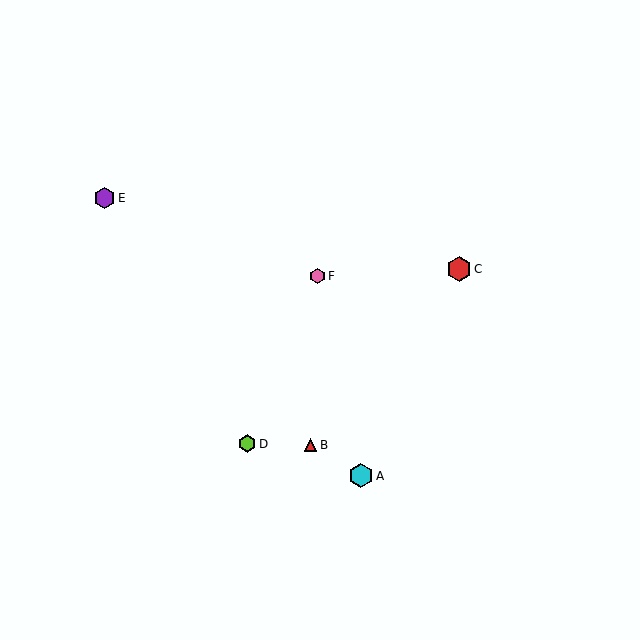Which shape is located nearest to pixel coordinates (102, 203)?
The purple hexagon (labeled E) at (105, 198) is nearest to that location.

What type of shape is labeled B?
Shape B is a red triangle.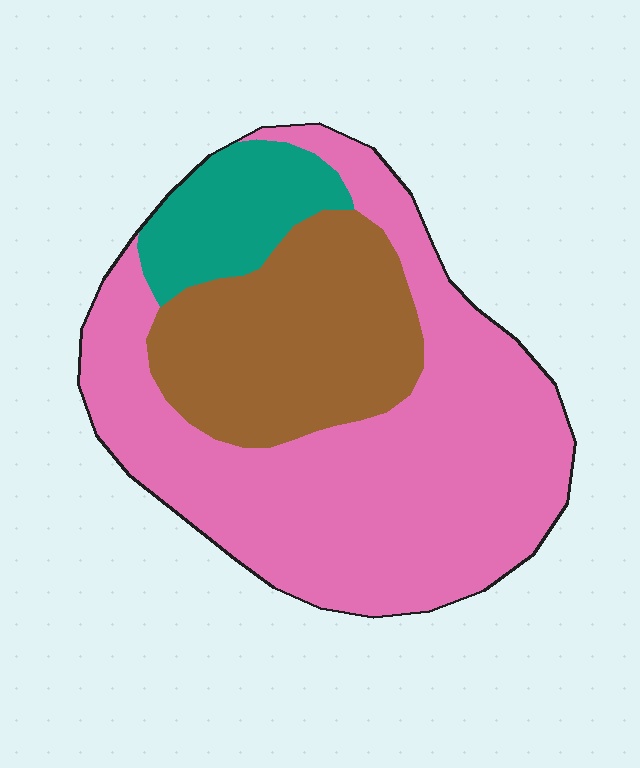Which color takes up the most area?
Pink, at roughly 60%.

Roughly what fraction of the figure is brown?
Brown takes up between a quarter and a half of the figure.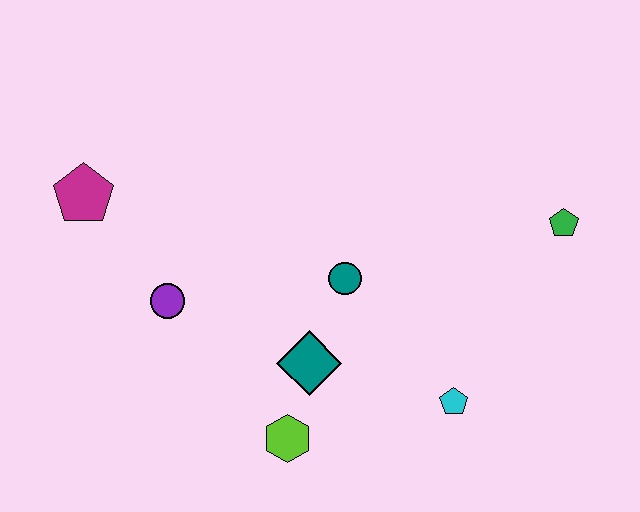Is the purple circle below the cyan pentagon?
No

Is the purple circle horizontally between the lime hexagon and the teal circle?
No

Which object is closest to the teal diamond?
The lime hexagon is closest to the teal diamond.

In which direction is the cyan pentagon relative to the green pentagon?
The cyan pentagon is below the green pentagon.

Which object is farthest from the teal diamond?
The green pentagon is farthest from the teal diamond.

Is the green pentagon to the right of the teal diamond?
Yes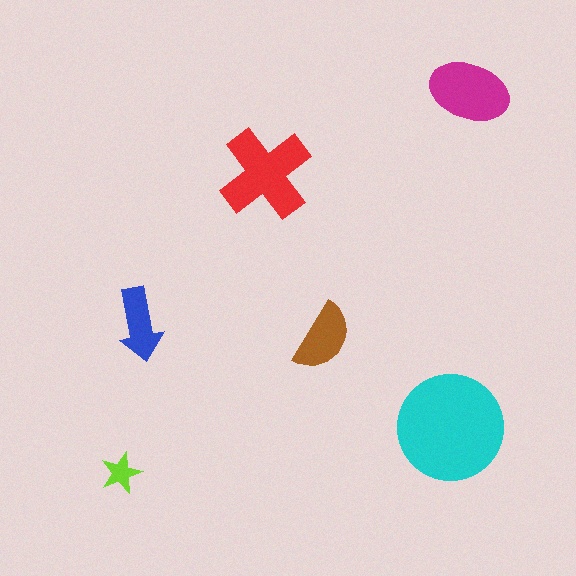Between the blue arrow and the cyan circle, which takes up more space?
The cyan circle.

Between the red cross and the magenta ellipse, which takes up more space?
The red cross.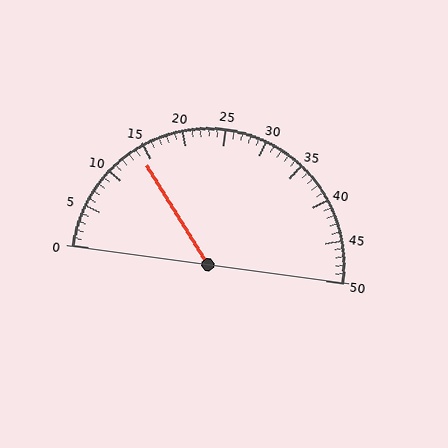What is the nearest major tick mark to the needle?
The nearest major tick mark is 15.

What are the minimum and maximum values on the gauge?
The gauge ranges from 0 to 50.